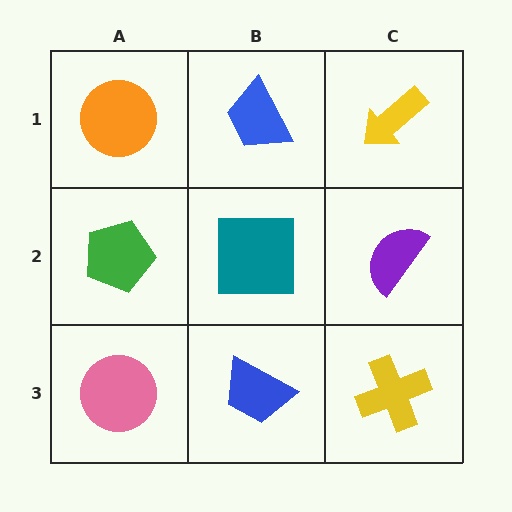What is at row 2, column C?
A purple semicircle.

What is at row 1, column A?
An orange circle.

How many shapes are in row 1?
3 shapes.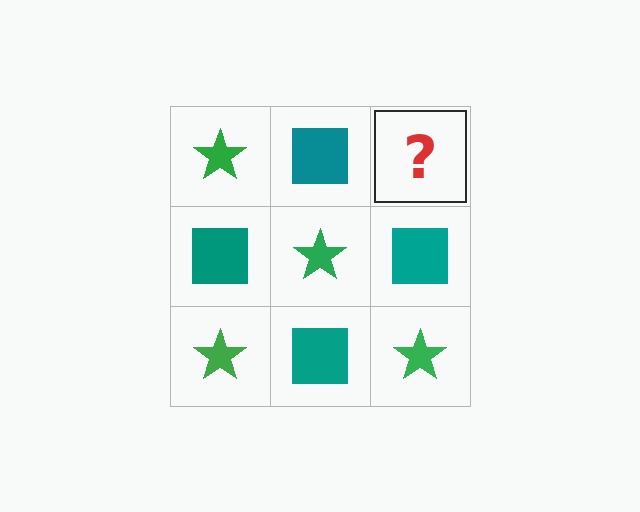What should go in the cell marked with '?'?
The missing cell should contain a green star.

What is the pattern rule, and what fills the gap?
The rule is that it alternates green star and teal square in a checkerboard pattern. The gap should be filled with a green star.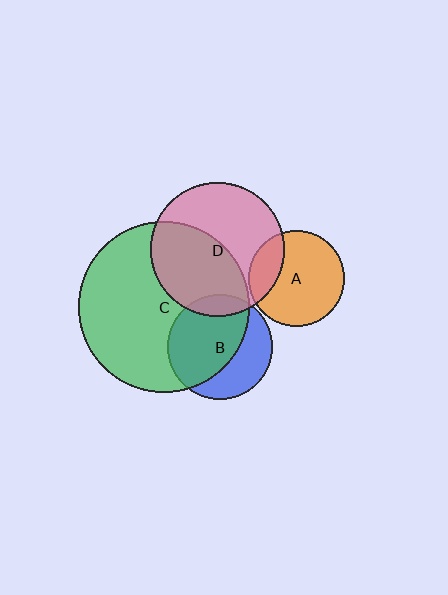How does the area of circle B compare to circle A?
Approximately 1.2 times.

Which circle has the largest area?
Circle C (green).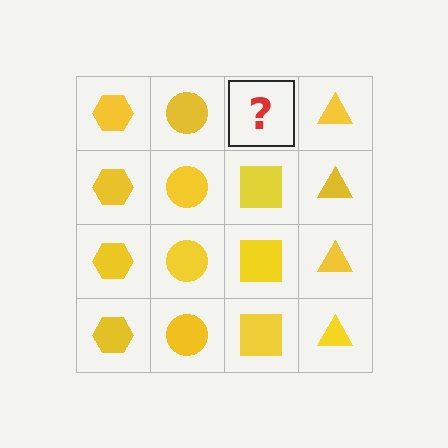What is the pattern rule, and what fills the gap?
The rule is that each column has a consistent shape. The gap should be filled with a yellow square.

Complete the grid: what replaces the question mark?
The question mark should be replaced with a yellow square.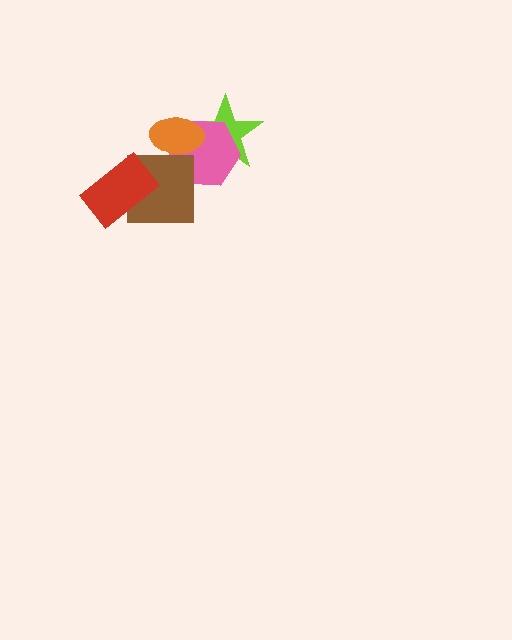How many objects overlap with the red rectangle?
1 object overlaps with the red rectangle.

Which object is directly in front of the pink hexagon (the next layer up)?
The orange ellipse is directly in front of the pink hexagon.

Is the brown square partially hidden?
Yes, it is partially covered by another shape.